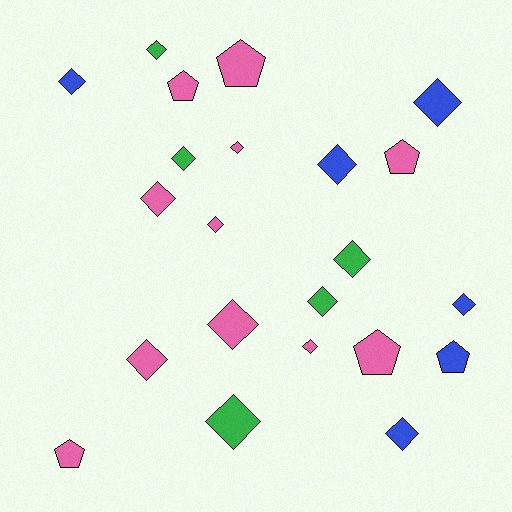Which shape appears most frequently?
Diamond, with 16 objects.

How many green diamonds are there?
There are 5 green diamonds.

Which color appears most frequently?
Pink, with 11 objects.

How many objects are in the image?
There are 22 objects.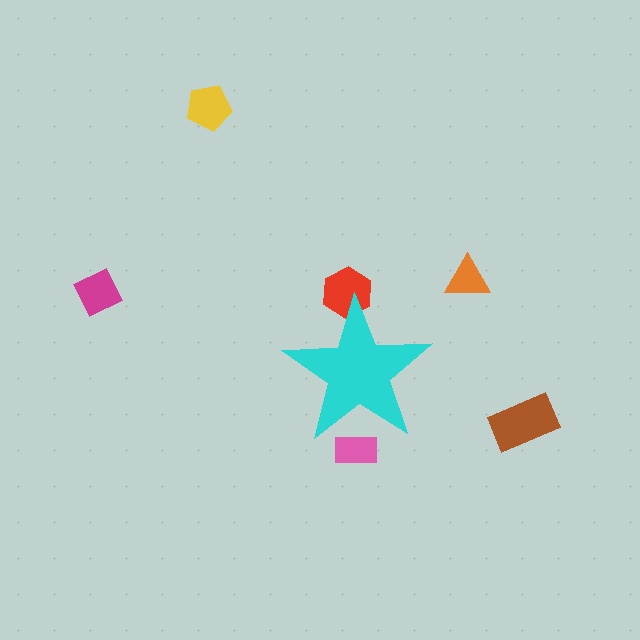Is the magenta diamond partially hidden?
No, the magenta diamond is fully visible.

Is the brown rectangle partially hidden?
No, the brown rectangle is fully visible.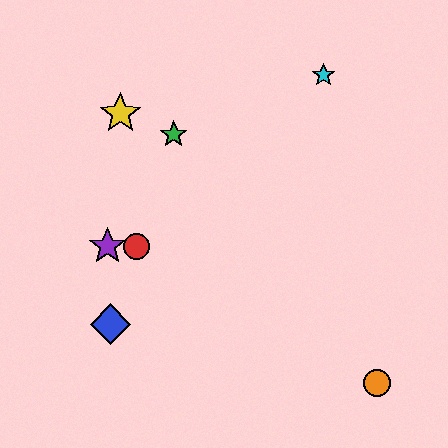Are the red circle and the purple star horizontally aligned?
Yes, both are at y≈246.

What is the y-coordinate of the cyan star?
The cyan star is at y≈75.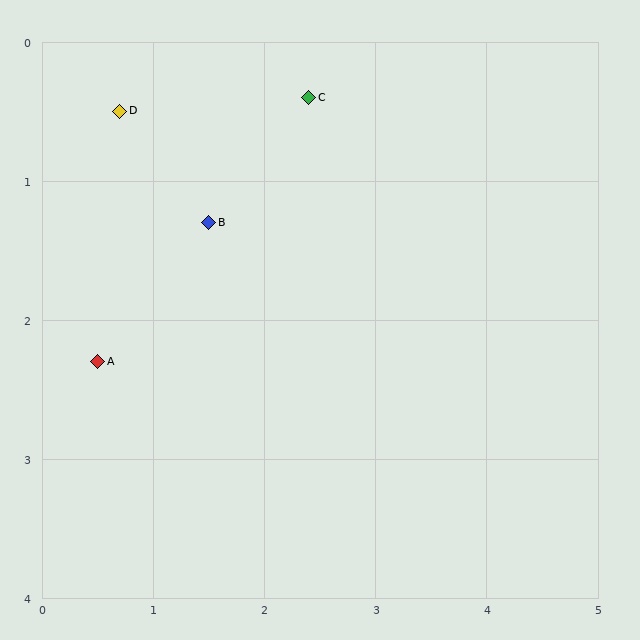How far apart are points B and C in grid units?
Points B and C are about 1.3 grid units apart.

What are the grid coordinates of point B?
Point B is at approximately (1.5, 1.3).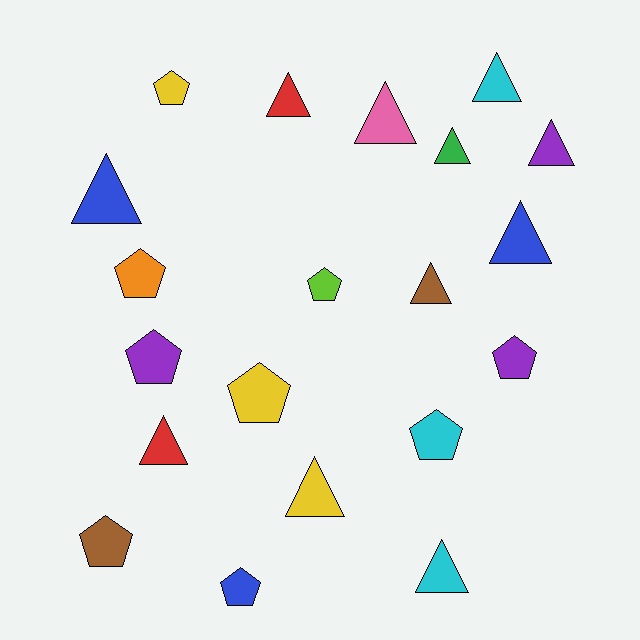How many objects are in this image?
There are 20 objects.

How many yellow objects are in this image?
There are 3 yellow objects.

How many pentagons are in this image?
There are 9 pentagons.